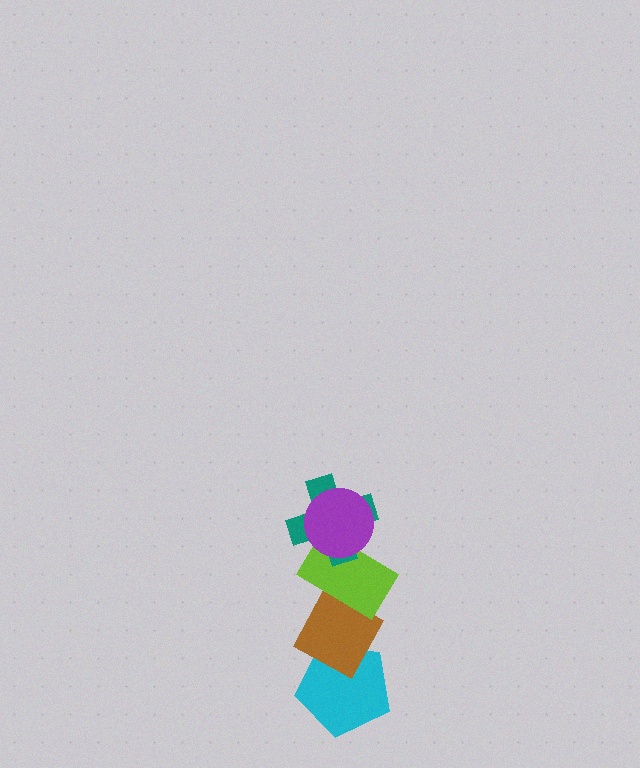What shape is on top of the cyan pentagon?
The brown diamond is on top of the cyan pentagon.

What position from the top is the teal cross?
The teal cross is 2nd from the top.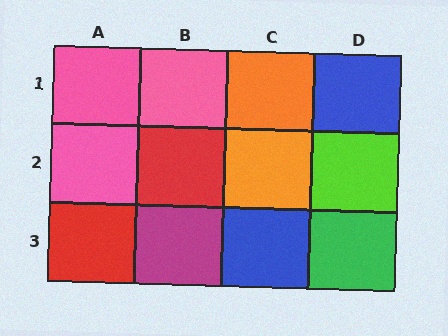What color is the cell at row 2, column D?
Lime.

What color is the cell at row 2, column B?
Red.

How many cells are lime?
1 cell is lime.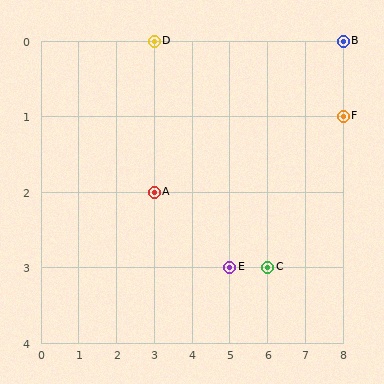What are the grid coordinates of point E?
Point E is at grid coordinates (5, 3).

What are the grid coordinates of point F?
Point F is at grid coordinates (8, 1).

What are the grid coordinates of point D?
Point D is at grid coordinates (3, 0).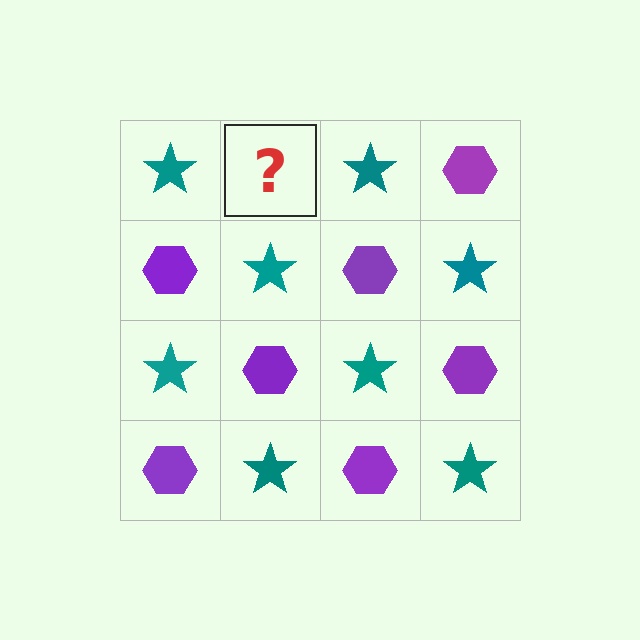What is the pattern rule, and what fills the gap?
The rule is that it alternates teal star and purple hexagon in a checkerboard pattern. The gap should be filled with a purple hexagon.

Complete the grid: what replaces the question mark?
The question mark should be replaced with a purple hexagon.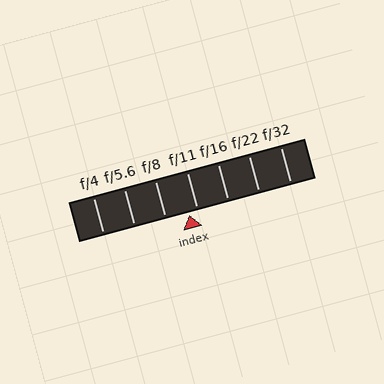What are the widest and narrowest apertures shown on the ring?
The widest aperture shown is f/4 and the narrowest is f/32.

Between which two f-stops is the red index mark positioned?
The index mark is between f/8 and f/11.